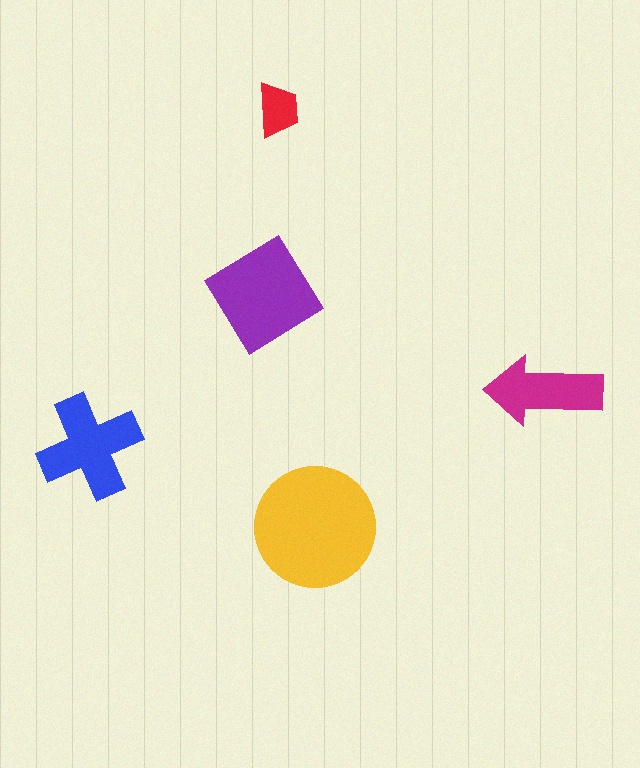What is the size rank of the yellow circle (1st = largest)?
1st.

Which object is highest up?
The red trapezoid is topmost.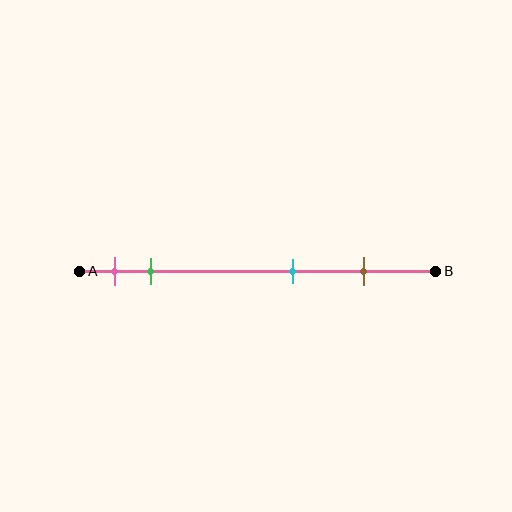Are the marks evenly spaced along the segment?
No, the marks are not evenly spaced.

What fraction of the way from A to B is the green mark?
The green mark is approximately 20% (0.2) of the way from A to B.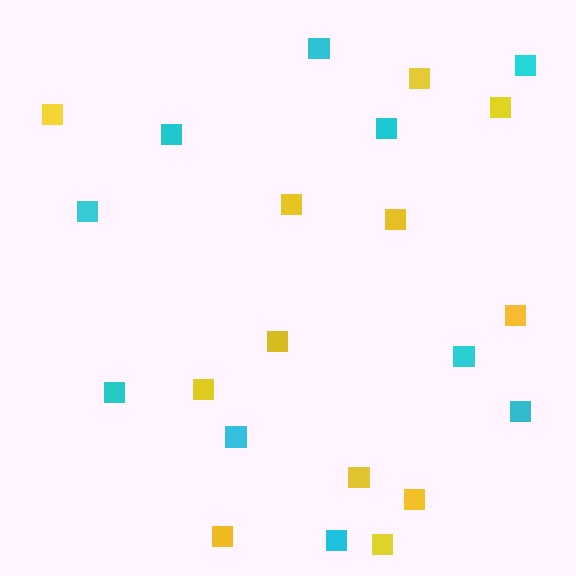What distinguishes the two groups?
There are 2 groups: one group of cyan squares (10) and one group of yellow squares (12).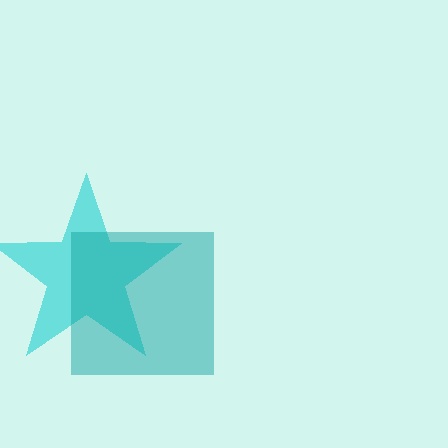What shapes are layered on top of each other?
The layered shapes are: a cyan star, a teal square.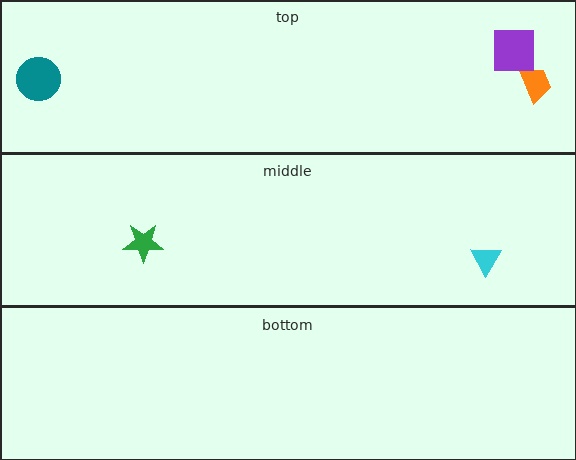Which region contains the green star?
The middle region.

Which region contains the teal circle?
The top region.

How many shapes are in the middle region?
2.